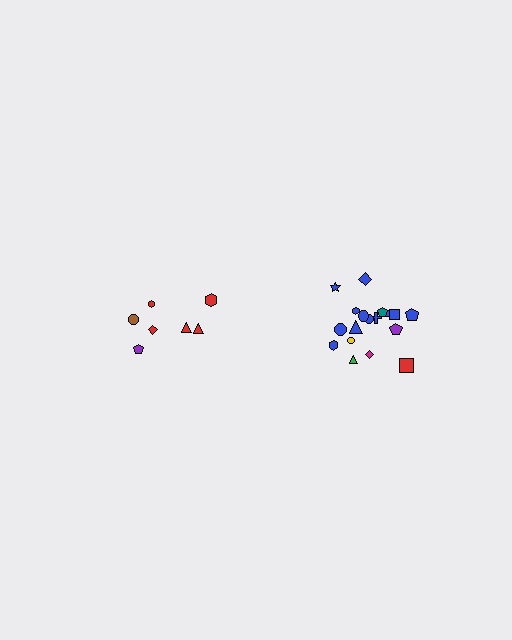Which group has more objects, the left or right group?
The right group.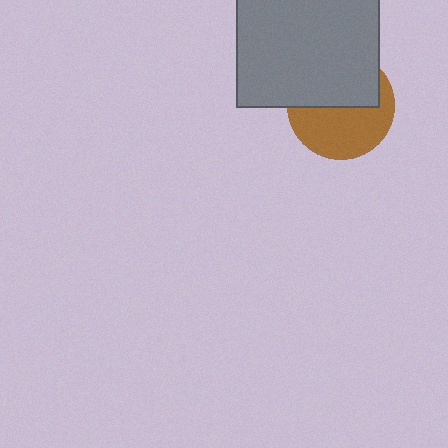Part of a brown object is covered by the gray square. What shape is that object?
It is a circle.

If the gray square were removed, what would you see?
You would see the complete brown circle.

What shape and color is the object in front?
The object in front is a gray square.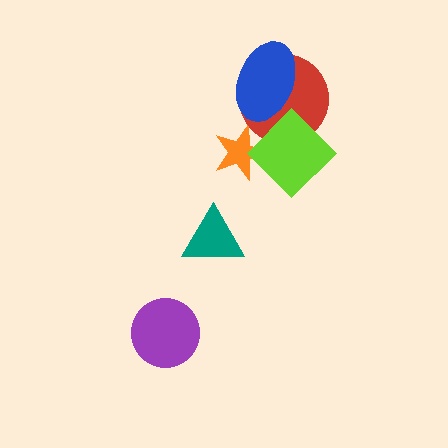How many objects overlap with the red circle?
2 objects overlap with the red circle.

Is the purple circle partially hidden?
No, no other shape covers it.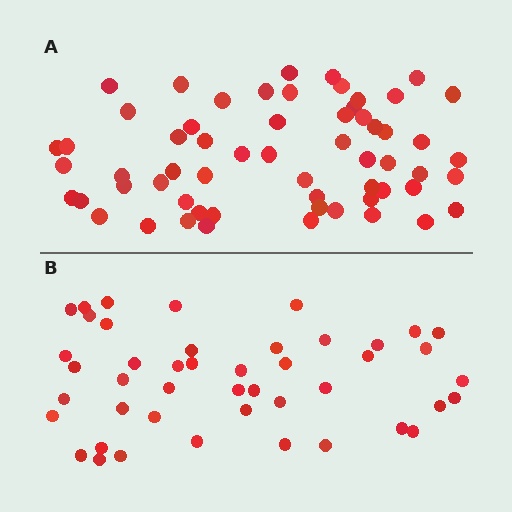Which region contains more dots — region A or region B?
Region A (the top region) has more dots.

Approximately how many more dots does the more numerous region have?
Region A has approximately 15 more dots than region B.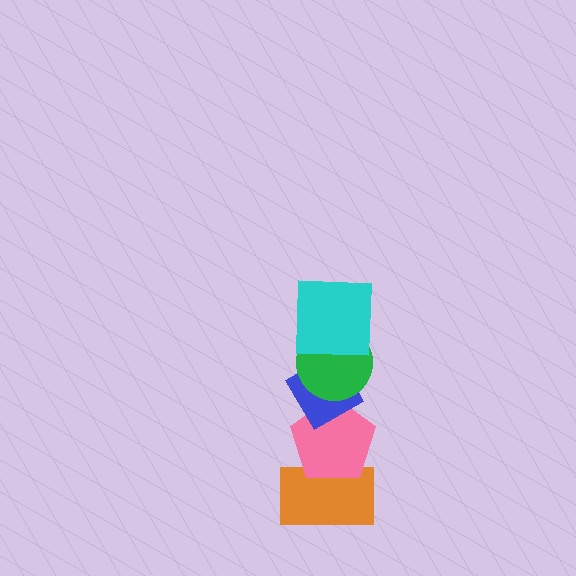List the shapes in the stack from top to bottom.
From top to bottom: the cyan square, the green circle, the blue diamond, the pink pentagon, the orange rectangle.